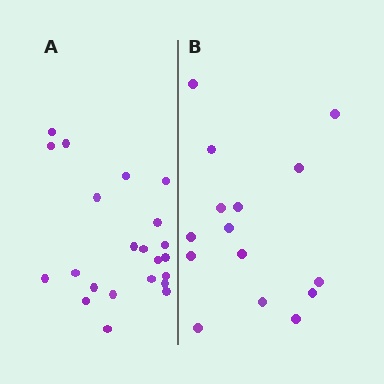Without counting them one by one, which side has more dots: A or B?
Region A (the left region) has more dots.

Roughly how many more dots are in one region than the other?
Region A has roughly 8 or so more dots than region B.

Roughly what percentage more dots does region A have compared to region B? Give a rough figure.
About 45% more.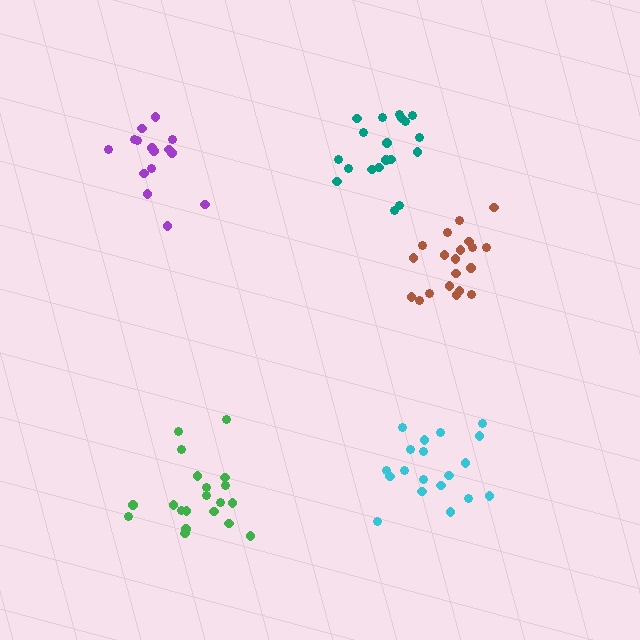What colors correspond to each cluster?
The clusters are colored: cyan, brown, green, purple, teal.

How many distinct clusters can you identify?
There are 5 distinct clusters.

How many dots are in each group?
Group 1: 19 dots, Group 2: 20 dots, Group 3: 20 dots, Group 4: 15 dots, Group 5: 19 dots (93 total).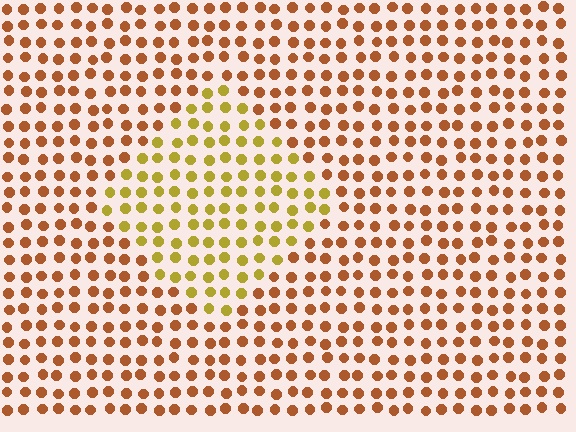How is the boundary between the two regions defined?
The boundary is defined purely by a slight shift in hue (about 36 degrees). Spacing, size, and orientation are identical on both sides.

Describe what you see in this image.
The image is filled with small brown elements in a uniform arrangement. A diamond-shaped region is visible where the elements are tinted to a slightly different hue, forming a subtle color boundary.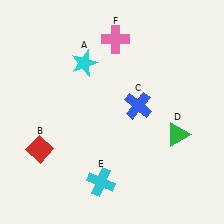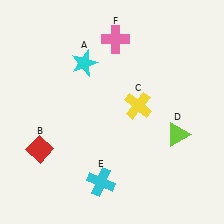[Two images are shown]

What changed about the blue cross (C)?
In Image 1, C is blue. In Image 2, it changed to yellow.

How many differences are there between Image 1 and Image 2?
There are 2 differences between the two images.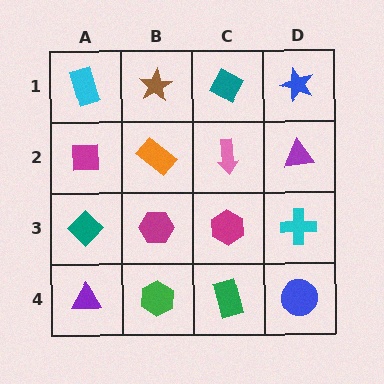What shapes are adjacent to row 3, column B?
An orange rectangle (row 2, column B), a green hexagon (row 4, column B), a teal diamond (row 3, column A), a magenta hexagon (row 3, column C).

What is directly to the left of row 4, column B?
A purple triangle.